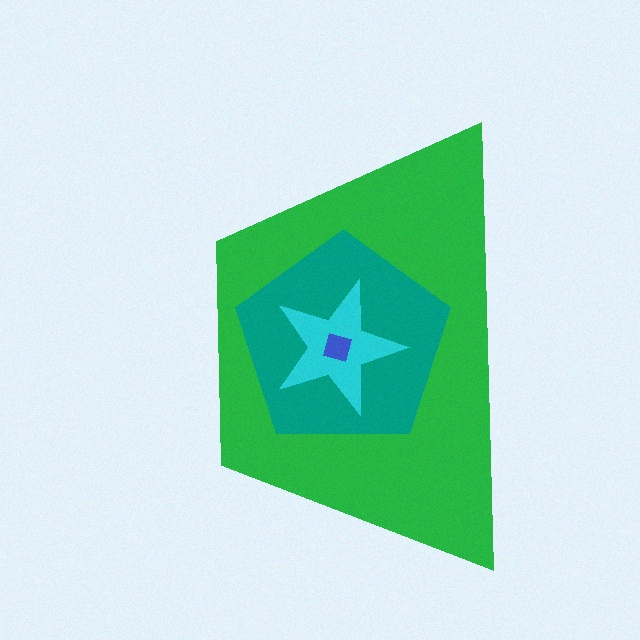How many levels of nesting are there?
4.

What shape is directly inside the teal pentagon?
The cyan star.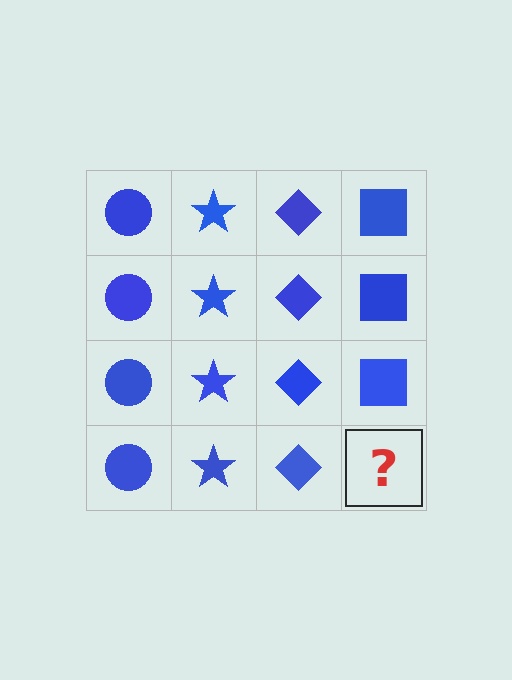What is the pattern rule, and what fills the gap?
The rule is that each column has a consistent shape. The gap should be filled with a blue square.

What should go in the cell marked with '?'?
The missing cell should contain a blue square.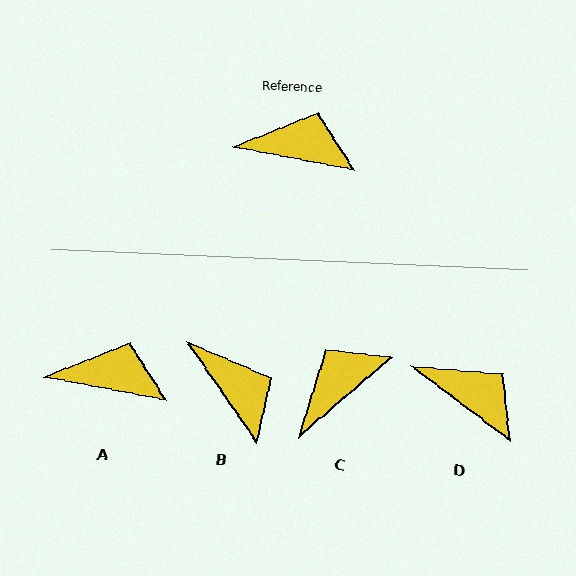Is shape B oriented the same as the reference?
No, it is off by about 45 degrees.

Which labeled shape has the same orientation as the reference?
A.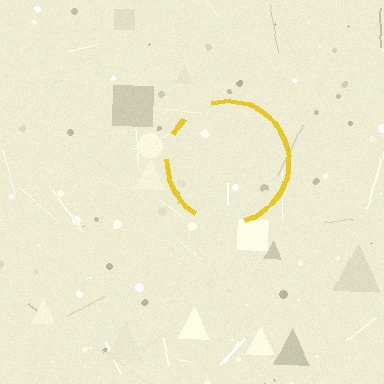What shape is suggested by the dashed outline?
The dashed outline suggests a circle.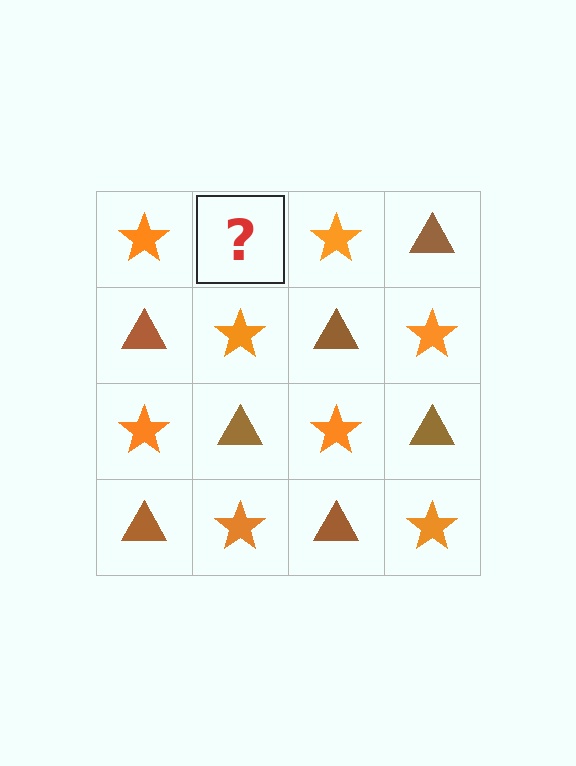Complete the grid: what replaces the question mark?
The question mark should be replaced with a brown triangle.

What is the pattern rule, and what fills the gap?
The rule is that it alternates orange star and brown triangle in a checkerboard pattern. The gap should be filled with a brown triangle.